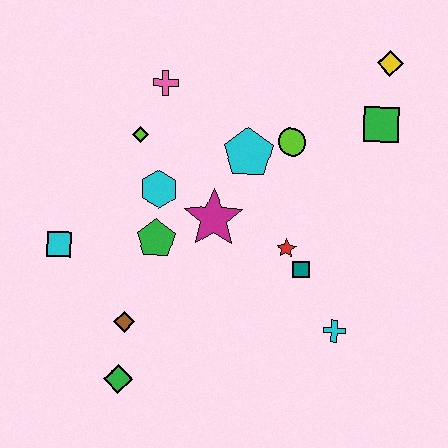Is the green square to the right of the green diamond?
Yes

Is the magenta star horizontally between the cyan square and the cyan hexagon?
No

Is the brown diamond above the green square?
No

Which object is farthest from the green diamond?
The yellow diamond is farthest from the green diamond.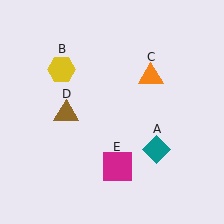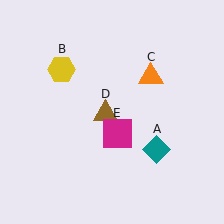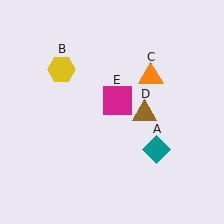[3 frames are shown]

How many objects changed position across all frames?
2 objects changed position: brown triangle (object D), magenta square (object E).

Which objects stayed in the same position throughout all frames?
Teal diamond (object A) and yellow hexagon (object B) and orange triangle (object C) remained stationary.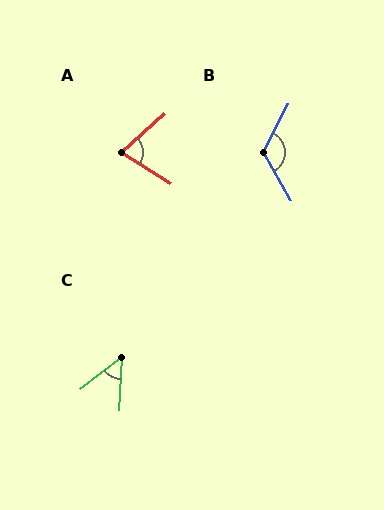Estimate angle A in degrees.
Approximately 74 degrees.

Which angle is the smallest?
C, at approximately 50 degrees.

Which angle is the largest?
B, at approximately 123 degrees.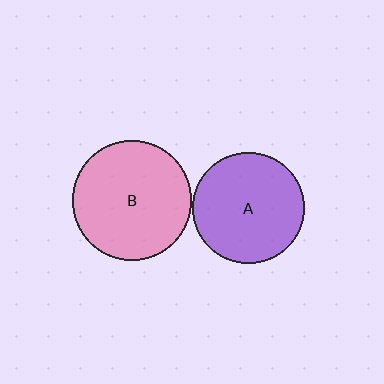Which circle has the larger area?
Circle B (pink).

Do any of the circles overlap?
No, none of the circles overlap.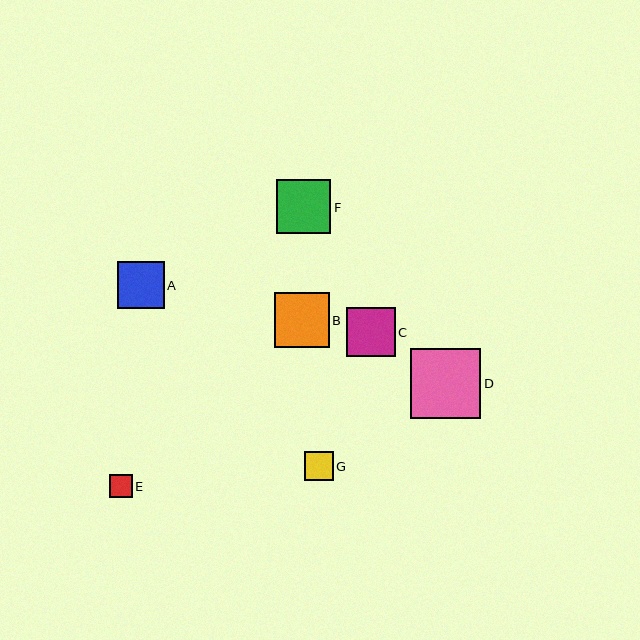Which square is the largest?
Square D is the largest with a size of approximately 70 pixels.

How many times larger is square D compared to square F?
Square D is approximately 1.3 times the size of square F.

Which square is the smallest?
Square E is the smallest with a size of approximately 22 pixels.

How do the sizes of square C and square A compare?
Square C and square A are approximately the same size.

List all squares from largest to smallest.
From largest to smallest: D, B, F, C, A, G, E.